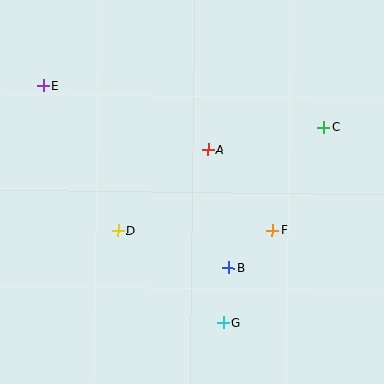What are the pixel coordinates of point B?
Point B is at (229, 267).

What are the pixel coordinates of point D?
Point D is at (118, 231).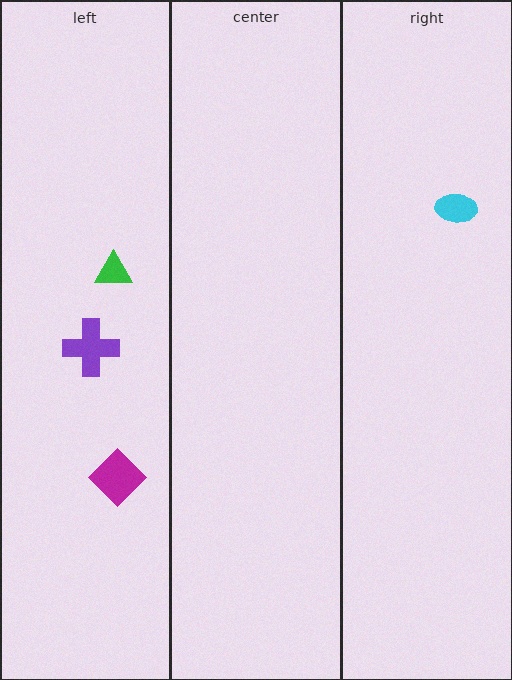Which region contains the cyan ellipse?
The right region.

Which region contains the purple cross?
The left region.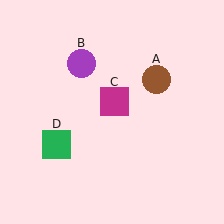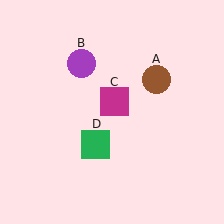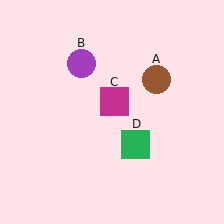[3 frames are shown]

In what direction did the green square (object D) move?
The green square (object D) moved right.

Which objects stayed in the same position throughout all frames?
Brown circle (object A) and purple circle (object B) and magenta square (object C) remained stationary.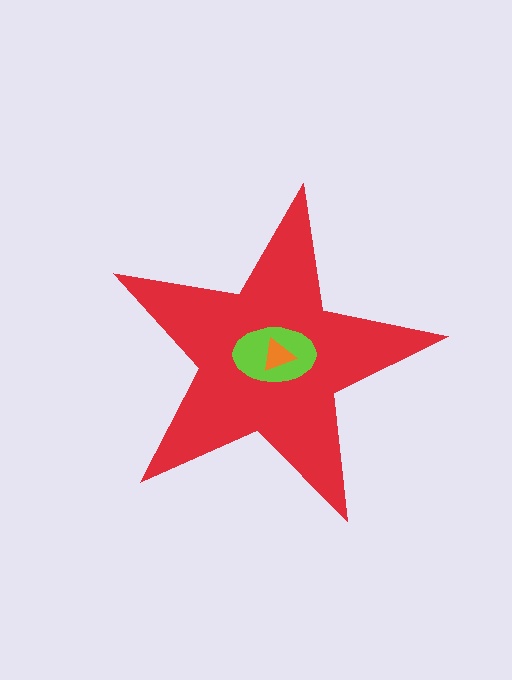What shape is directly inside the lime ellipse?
The orange triangle.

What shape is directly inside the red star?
The lime ellipse.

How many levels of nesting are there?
3.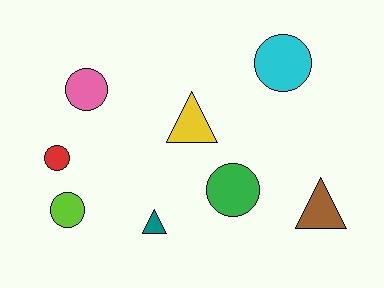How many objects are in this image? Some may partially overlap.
There are 8 objects.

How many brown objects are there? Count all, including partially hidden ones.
There is 1 brown object.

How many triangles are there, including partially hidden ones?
There are 3 triangles.